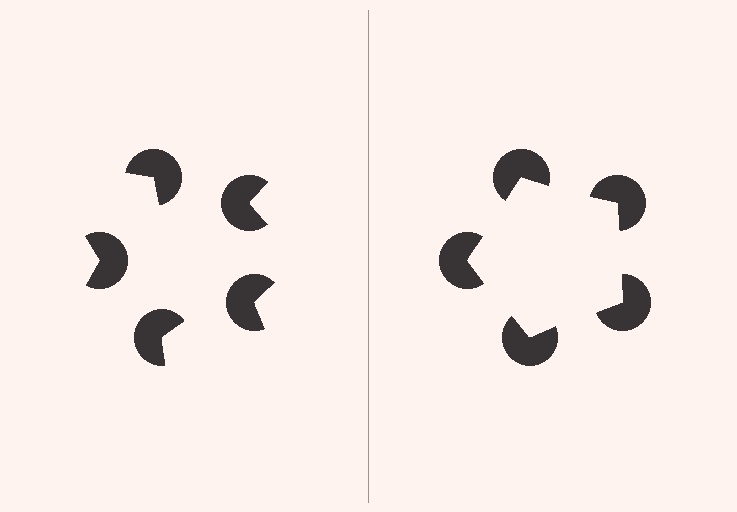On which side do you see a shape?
An illusory pentagon appears on the right side. On the left side the wedge cuts are rotated, so no coherent shape forms.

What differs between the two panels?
The pac-man discs are positioned identically on both sides; only the wedge orientations differ. On the right they align to a pentagon; on the left they are misaligned.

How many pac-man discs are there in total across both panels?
10 — 5 on each side.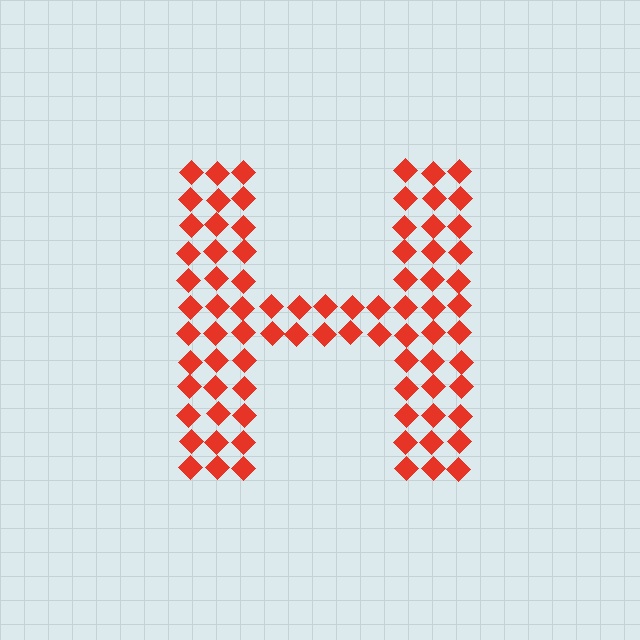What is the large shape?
The large shape is the letter H.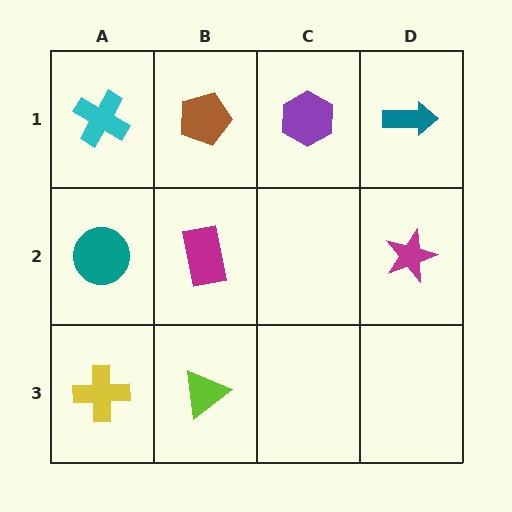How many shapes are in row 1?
4 shapes.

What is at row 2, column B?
A magenta rectangle.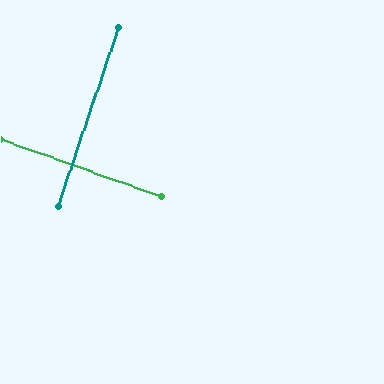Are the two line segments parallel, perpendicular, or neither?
Perpendicular — they meet at approximately 89°.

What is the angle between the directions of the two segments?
Approximately 89 degrees.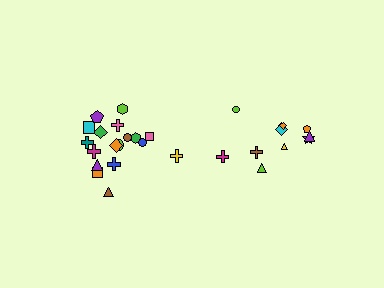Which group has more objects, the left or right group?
The left group.